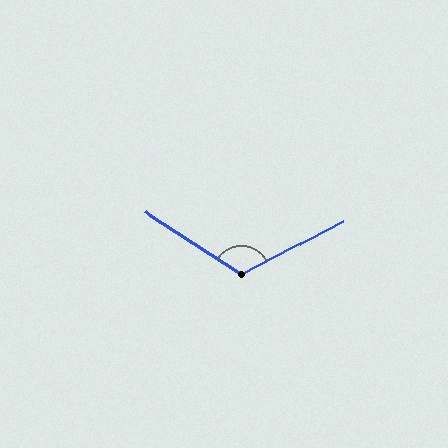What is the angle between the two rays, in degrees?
Approximately 119 degrees.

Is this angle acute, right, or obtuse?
It is obtuse.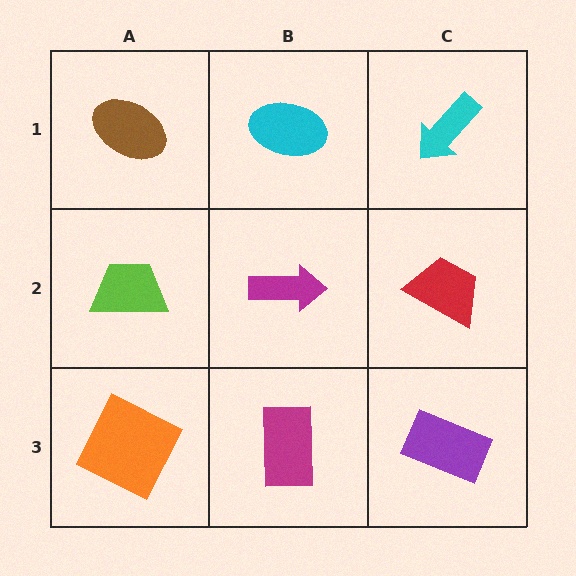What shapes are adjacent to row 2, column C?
A cyan arrow (row 1, column C), a purple rectangle (row 3, column C), a magenta arrow (row 2, column B).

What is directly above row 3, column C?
A red trapezoid.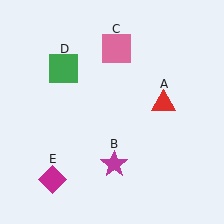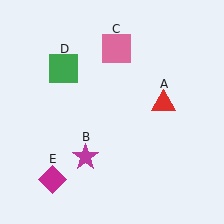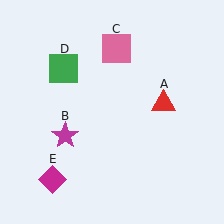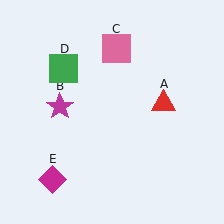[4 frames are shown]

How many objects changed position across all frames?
1 object changed position: magenta star (object B).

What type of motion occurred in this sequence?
The magenta star (object B) rotated clockwise around the center of the scene.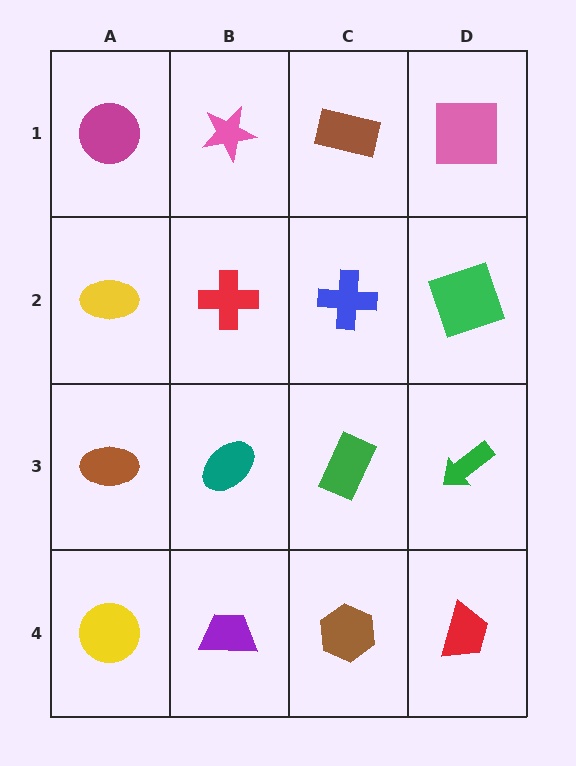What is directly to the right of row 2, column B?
A blue cross.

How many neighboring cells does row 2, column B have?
4.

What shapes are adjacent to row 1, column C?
A blue cross (row 2, column C), a pink star (row 1, column B), a pink square (row 1, column D).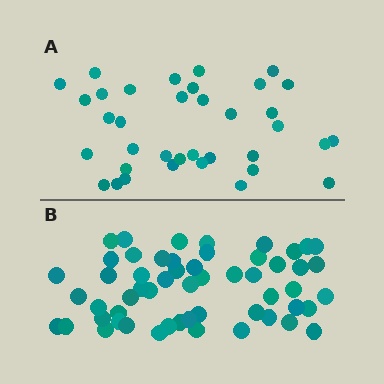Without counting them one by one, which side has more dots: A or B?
Region B (the bottom region) has more dots.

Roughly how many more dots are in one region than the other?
Region B has approximately 20 more dots than region A.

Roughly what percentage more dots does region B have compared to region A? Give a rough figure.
About 55% more.